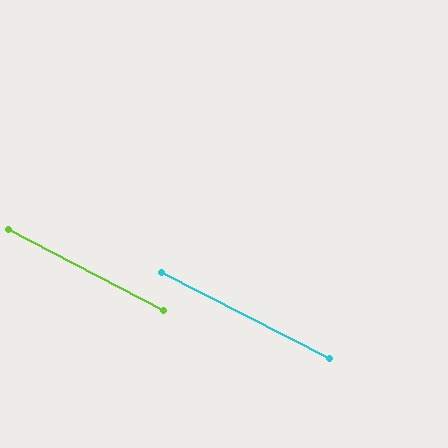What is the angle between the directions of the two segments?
Approximately 0 degrees.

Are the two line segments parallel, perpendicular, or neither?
Parallel — their directions differ by only 0.4°.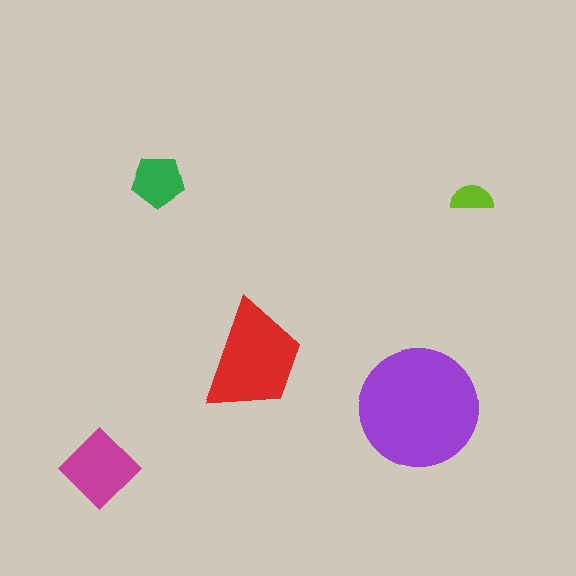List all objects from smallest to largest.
The lime semicircle, the green pentagon, the magenta diamond, the red trapezoid, the purple circle.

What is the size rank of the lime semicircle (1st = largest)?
5th.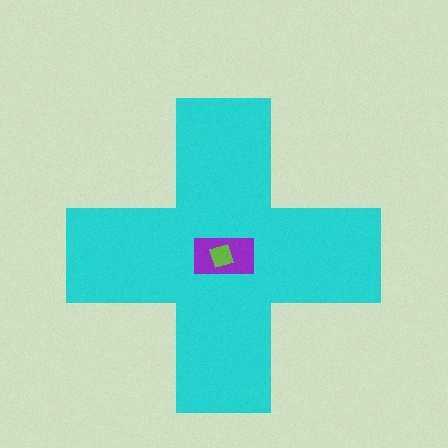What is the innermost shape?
The lime diamond.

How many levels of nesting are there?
3.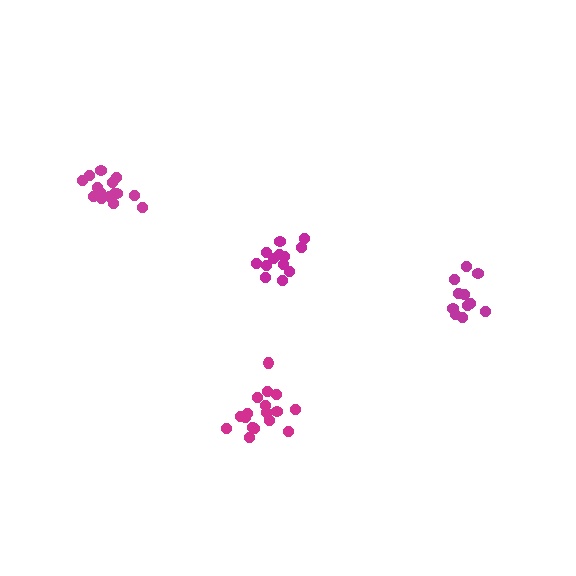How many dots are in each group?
Group 1: 13 dots, Group 2: 12 dots, Group 3: 16 dots, Group 4: 17 dots (58 total).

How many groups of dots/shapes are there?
There are 4 groups.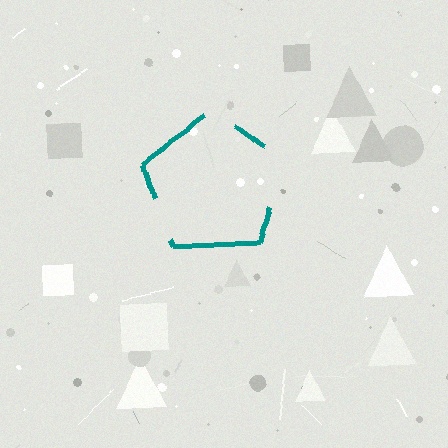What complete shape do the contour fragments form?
The contour fragments form a pentagon.